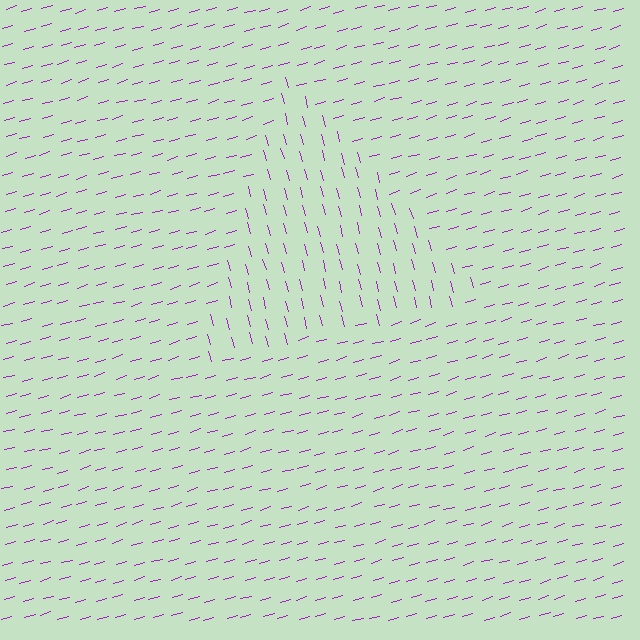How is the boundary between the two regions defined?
The boundary is defined purely by a change in line orientation (approximately 89 degrees difference). All lines are the same color and thickness.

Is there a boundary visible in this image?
Yes, there is a texture boundary formed by a change in line orientation.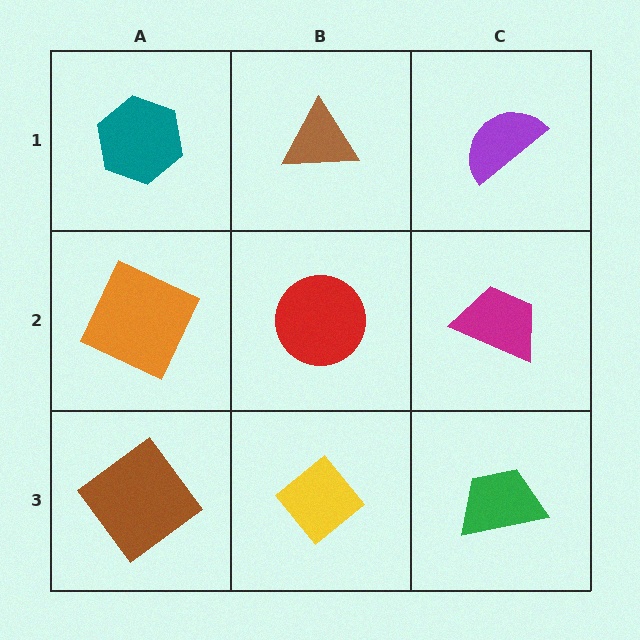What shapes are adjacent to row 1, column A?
An orange square (row 2, column A), a brown triangle (row 1, column B).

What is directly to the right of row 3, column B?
A green trapezoid.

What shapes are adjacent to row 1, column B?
A red circle (row 2, column B), a teal hexagon (row 1, column A), a purple semicircle (row 1, column C).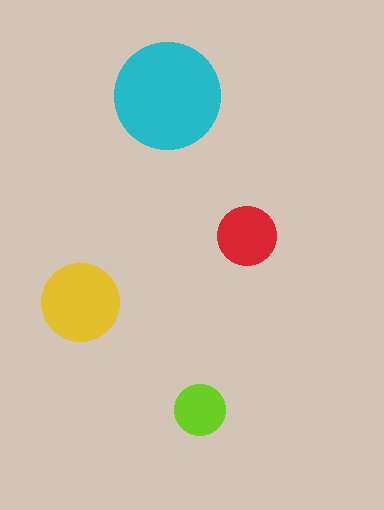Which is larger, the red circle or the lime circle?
The red one.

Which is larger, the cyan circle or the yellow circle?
The cyan one.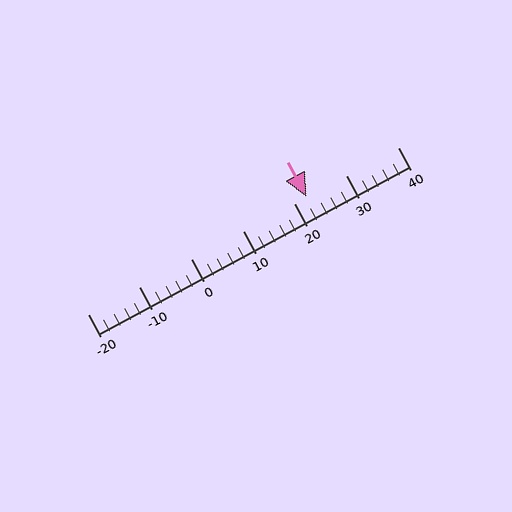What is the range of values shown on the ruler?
The ruler shows values from -20 to 40.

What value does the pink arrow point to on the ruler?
The pink arrow points to approximately 22.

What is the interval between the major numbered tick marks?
The major tick marks are spaced 10 units apart.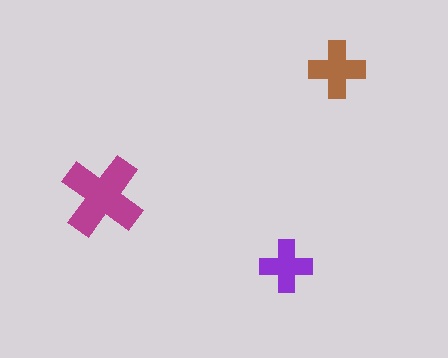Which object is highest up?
The brown cross is topmost.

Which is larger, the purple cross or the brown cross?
The brown one.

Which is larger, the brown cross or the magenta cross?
The magenta one.